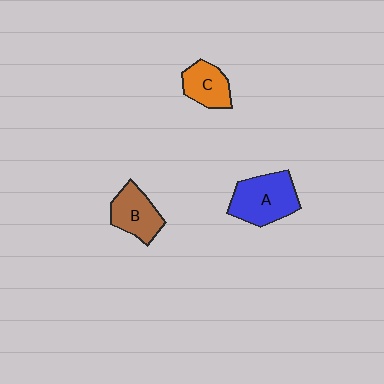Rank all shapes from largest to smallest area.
From largest to smallest: A (blue), B (brown), C (orange).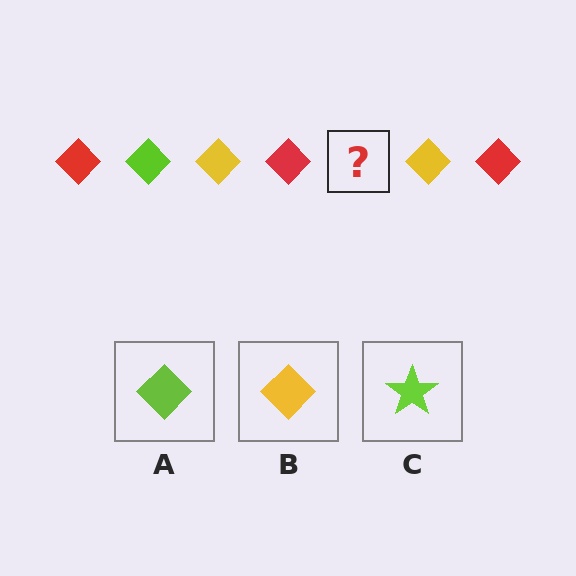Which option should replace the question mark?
Option A.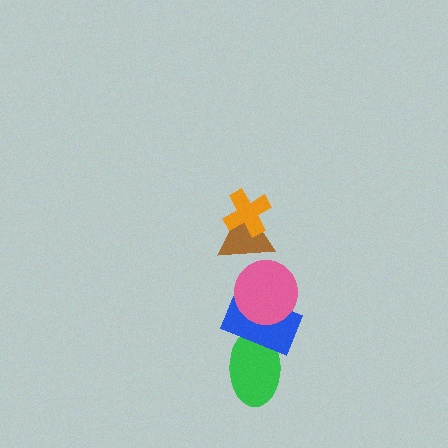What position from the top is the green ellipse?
The green ellipse is 5th from the top.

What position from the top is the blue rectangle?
The blue rectangle is 4th from the top.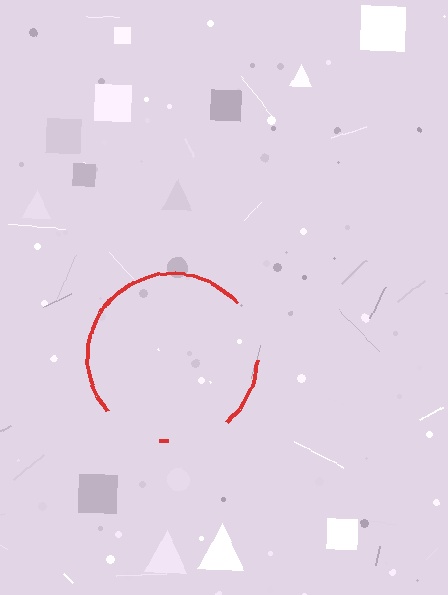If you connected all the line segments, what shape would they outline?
They would outline a circle.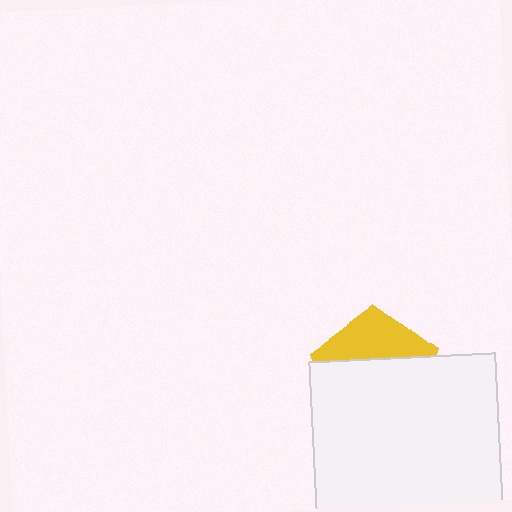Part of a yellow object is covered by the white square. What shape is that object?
It is a pentagon.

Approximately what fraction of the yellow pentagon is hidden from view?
Roughly 65% of the yellow pentagon is hidden behind the white square.